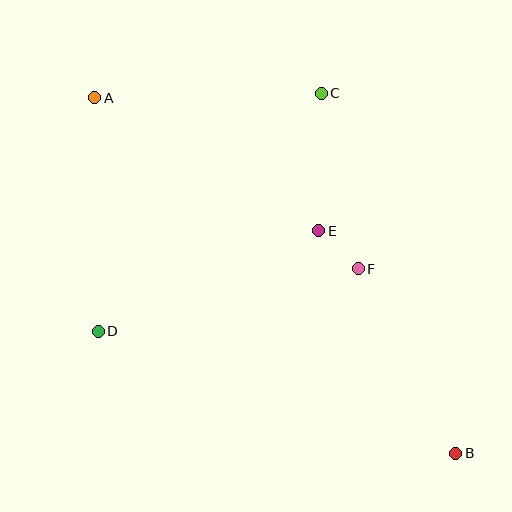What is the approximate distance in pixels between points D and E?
The distance between D and E is approximately 242 pixels.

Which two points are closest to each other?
Points E and F are closest to each other.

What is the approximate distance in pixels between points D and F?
The distance between D and F is approximately 267 pixels.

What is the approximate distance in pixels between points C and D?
The distance between C and D is approximately 326 pixels.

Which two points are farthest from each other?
Points A and B are farthest from each other.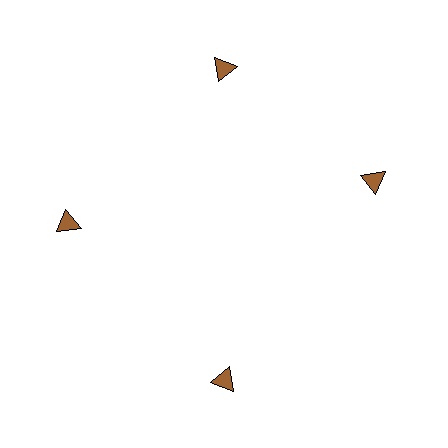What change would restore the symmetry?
The symmetry would be restored by rotating it back into even spacing with its neighbors so that all 4 triangles sit at equal angles and equal distance from the center.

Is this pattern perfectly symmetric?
No. The 4 brown triangles are arranged in a ring, but one element near the 3 o'clock position is rotated out of alignment along the ring, breaking the 4-fold rotational symmetry.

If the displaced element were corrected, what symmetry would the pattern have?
It would have 4-fold rotational symmetry — the pattern would map onto itself every 90 degrees.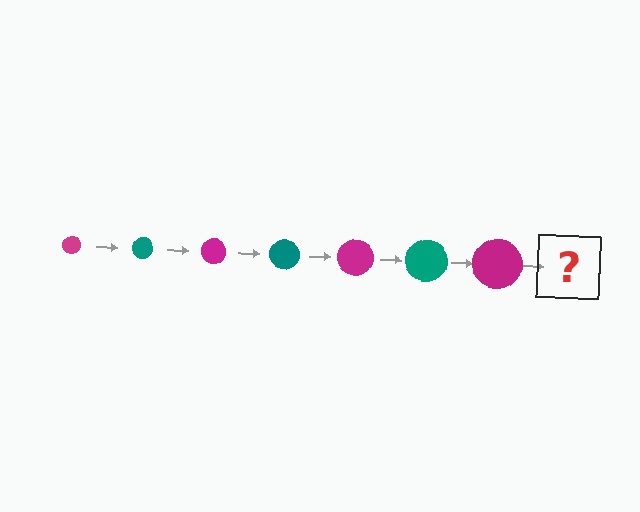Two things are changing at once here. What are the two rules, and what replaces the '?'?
The two rules are that the circle grows larger each step and the color cycles through magenta and teal. The '?' should be a teal circle, larger than the previous one.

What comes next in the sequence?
The next element should be a teal circle, larger than the previous one.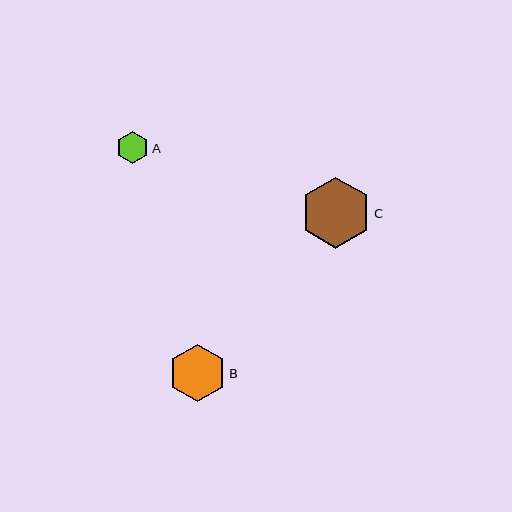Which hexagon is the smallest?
Hexagon A is the smallest with a size of approximately 32 pixels.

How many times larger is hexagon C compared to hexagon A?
Hexagon C is approximately 2.2 times the size of hexagon A.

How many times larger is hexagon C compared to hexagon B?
Hexagon C is approximately 1.2 times the size of hexagon B.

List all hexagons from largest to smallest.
From largest to smallest: C, B, A.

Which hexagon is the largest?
Hexagon C is the largest with a size of approximately 71 pixels.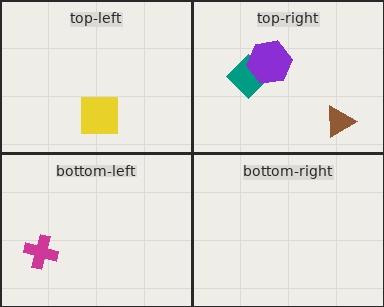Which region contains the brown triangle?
The top-right region.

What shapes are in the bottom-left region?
The magenta cross.